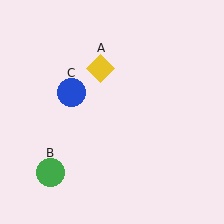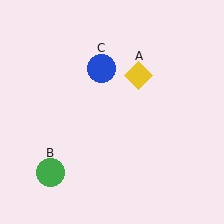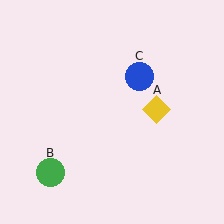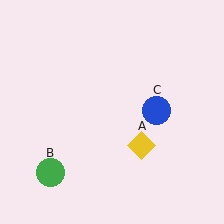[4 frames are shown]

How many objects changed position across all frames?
2 objects changed position: yellow diamond (object A), blue circle (object C).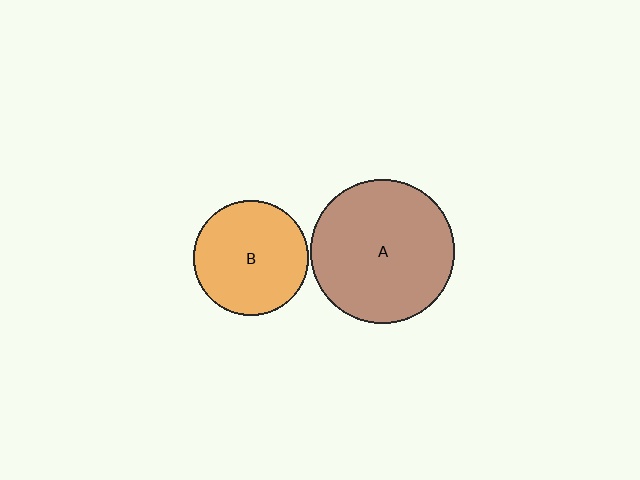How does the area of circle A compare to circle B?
Approximately 1.6 times.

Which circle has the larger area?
Circle A (brown).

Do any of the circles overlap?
No, none of the circles overlap.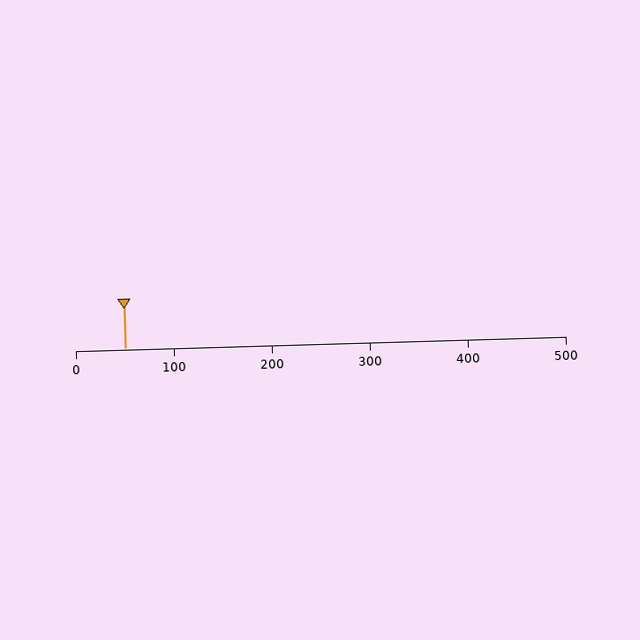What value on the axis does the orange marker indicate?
The marker indicates approximately 50.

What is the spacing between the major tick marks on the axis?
The major ticks are spaced 100 apart.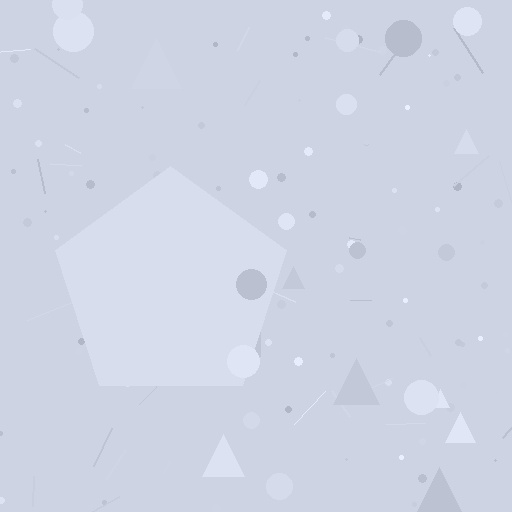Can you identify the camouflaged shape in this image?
The camouflaged shape is a pentagon.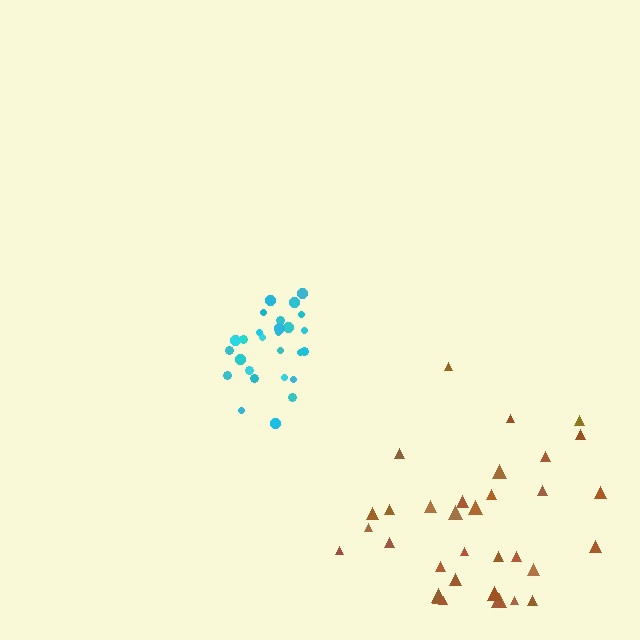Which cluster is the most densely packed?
Cyan.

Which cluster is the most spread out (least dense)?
Brown.